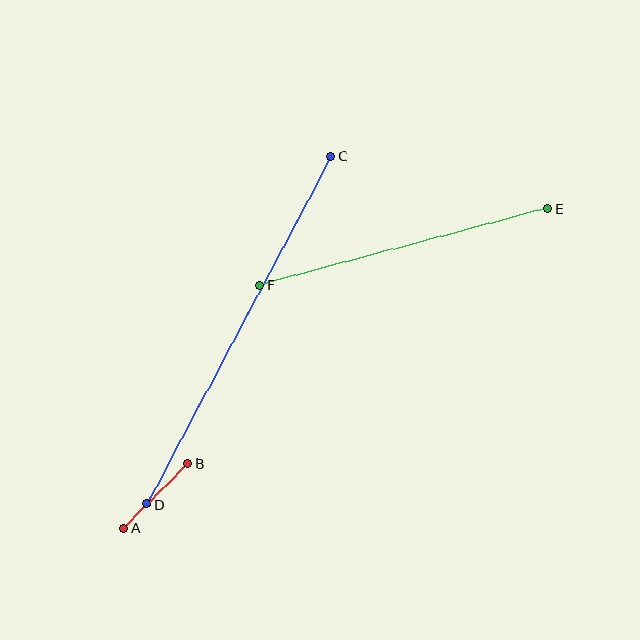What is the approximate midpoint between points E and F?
The midpoint is at approximately (404, 247) pixels.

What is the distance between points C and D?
The distance is approximately 393 pixels.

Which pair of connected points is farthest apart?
Points C and D are farthest apart.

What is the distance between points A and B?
The distance is approximately 91 pixels.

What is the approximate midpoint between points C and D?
The midpoint is at approximately (239, 330) pixels.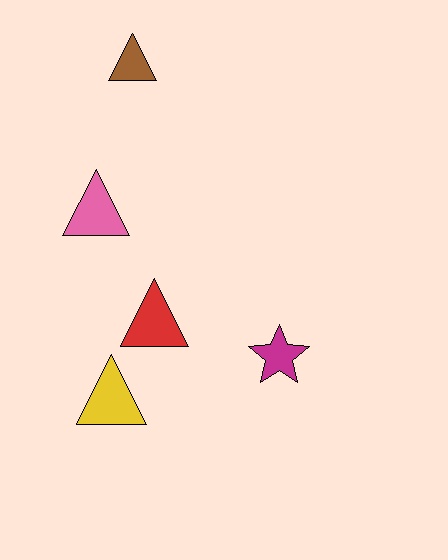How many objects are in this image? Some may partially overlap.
There are 5 objects.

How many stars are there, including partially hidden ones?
There is 1 star.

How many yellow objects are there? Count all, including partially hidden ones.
There is 1 yellow object.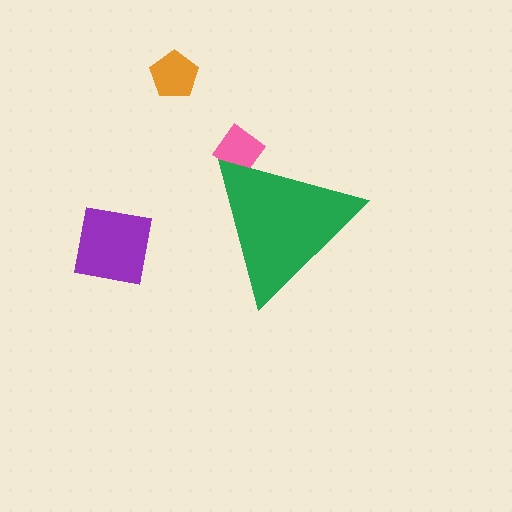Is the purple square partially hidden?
No, the purple square is fully visible.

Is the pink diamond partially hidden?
Yes, the pink diamond is partially hidden behind the green triangle.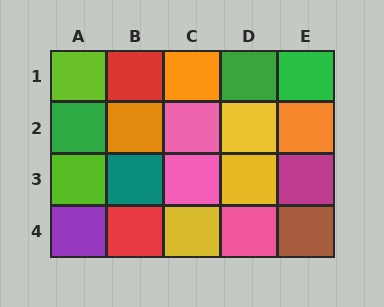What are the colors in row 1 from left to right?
Lime, red, orange, green, green.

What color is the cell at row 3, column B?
Teal.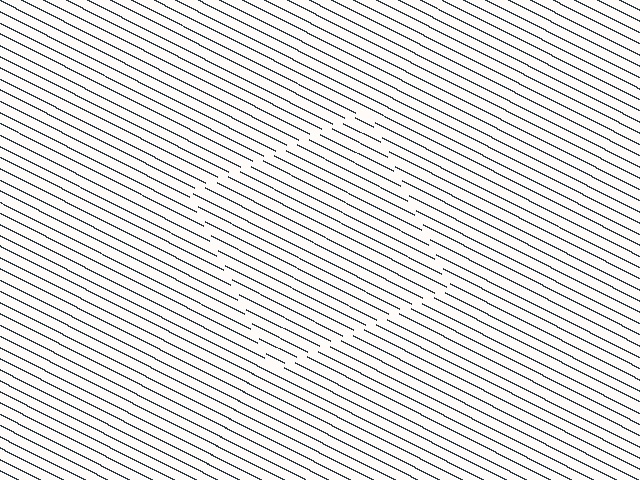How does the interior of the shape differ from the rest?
The interior of the shape contains the same grating, shifted by half a period — the contour is defined by the phase discontinuity where line-ends from the inner and outer gratings abut.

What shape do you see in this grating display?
An illusory square. The interior of the shape contains the same grating, shifted by half a period — the contour is defined by the phase discontinuity where line-ends from the inner and outer gratings abut.